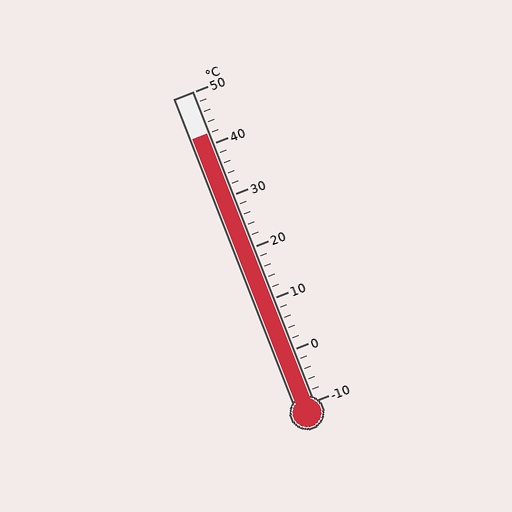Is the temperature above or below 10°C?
The temperature is above 10°C.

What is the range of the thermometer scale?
The thermometer scale ranges from -10°C to 50°C.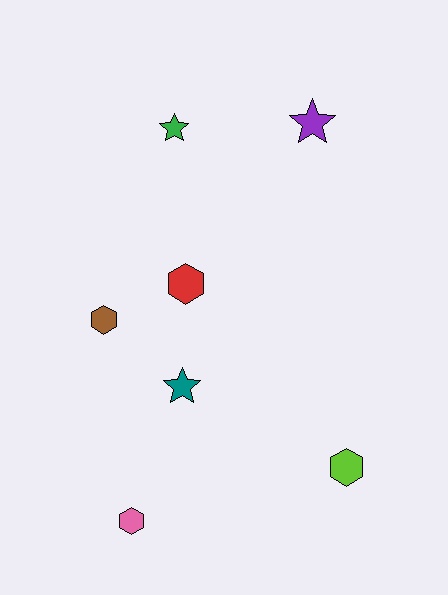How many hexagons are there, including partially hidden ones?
There are 4 hexagons.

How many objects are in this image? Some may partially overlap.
There are 7 objects.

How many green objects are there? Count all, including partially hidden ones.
There is 1 green object.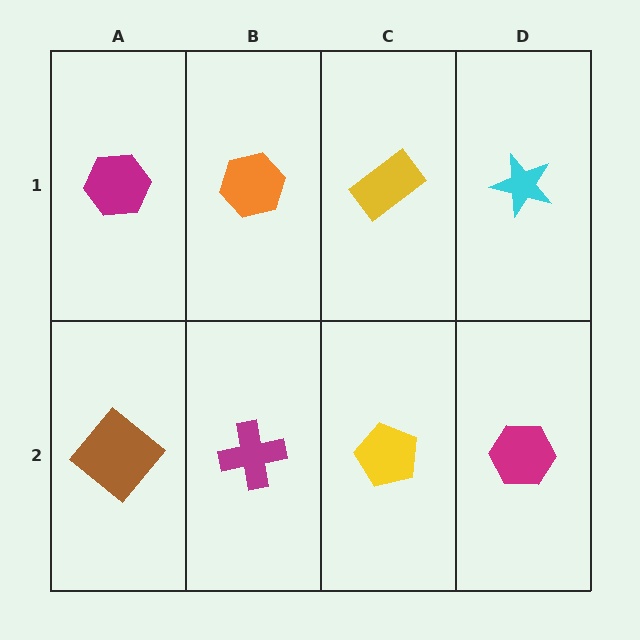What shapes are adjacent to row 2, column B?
An orange hexagon (row 1, column B), a brown diamond (row 2, column A), a yellow pentagon (row 2, column C).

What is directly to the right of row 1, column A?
An orange hexagon.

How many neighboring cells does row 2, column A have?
2.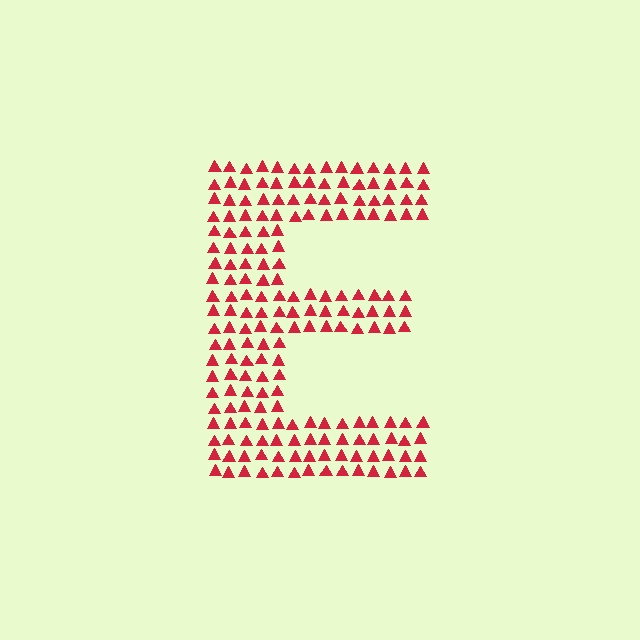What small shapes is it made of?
It is made of small triangles.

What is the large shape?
The large shape is the letter E.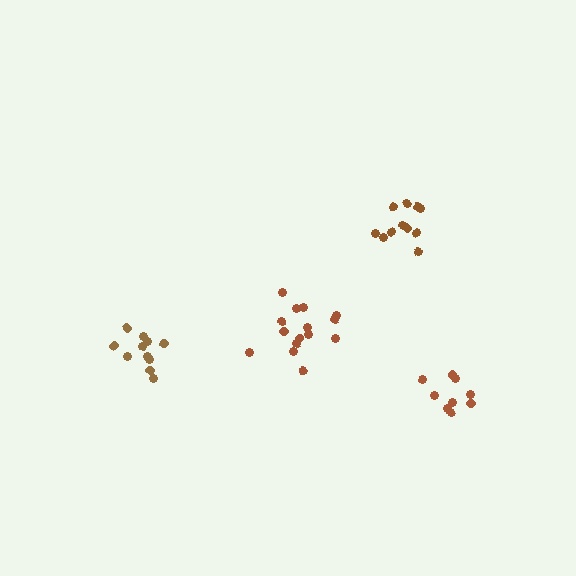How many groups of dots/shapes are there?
There are 4 groups.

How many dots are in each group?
Group 1: 15 dots, Group 2: 11 dots, Group 3: 11 dots, Group 4: 9 dots (46 total).